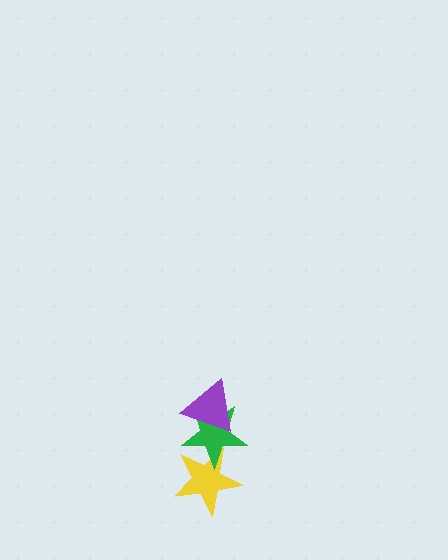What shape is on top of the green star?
The purple triangle is on top of the green star.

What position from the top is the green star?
The green star is 2nd from the top.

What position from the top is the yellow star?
The yellow star is 3rd from the top.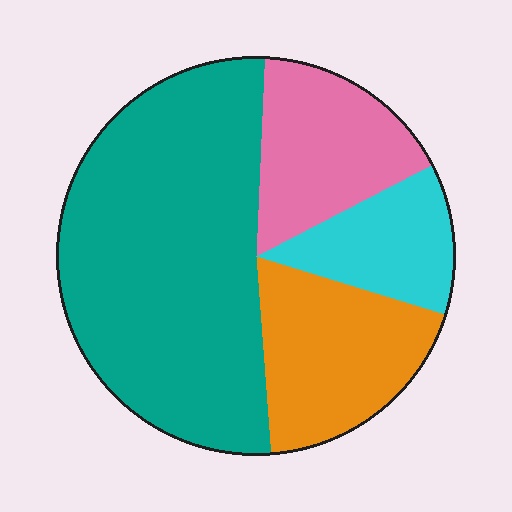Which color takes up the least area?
Cyan, at roughly 10%.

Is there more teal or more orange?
Teal.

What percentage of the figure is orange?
Orange takes up less than a quarter of the figure.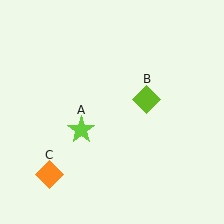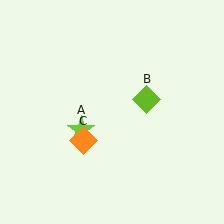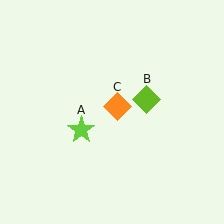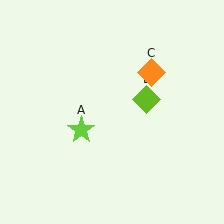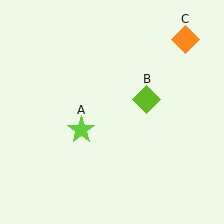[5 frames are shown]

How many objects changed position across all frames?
1 object changed position: orange diamond (object C).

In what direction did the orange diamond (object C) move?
The orange diamond (object C) moved up and to the right.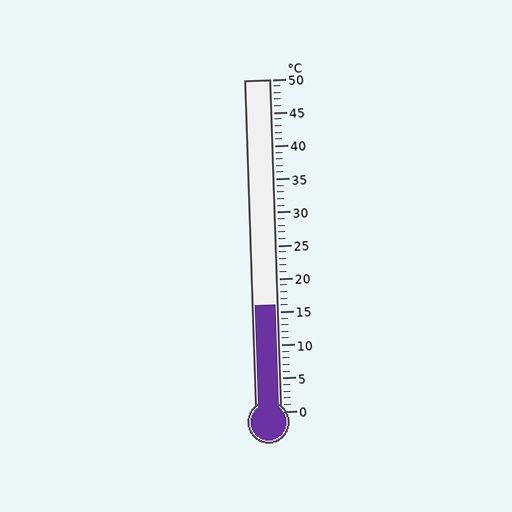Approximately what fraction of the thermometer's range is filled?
The thermometer is filled to approximately 30% of its range.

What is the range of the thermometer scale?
The thermometer scale ranges from 0°C to 50°C.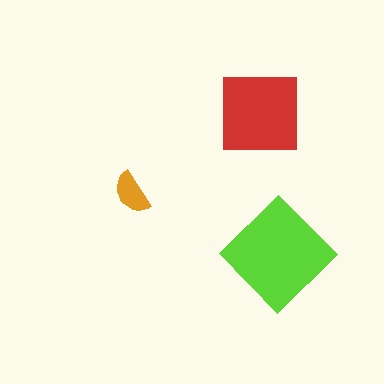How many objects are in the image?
There are 3 objects in the image.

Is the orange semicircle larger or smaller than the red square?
Smaller.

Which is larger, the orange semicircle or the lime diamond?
The lime diamond.